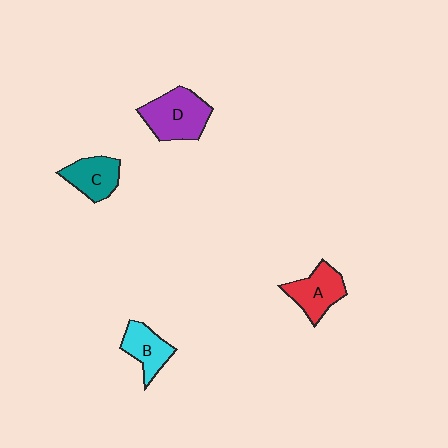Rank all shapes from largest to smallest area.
From largest to smallest: D (purple), A (red), C (teal), B (cyan).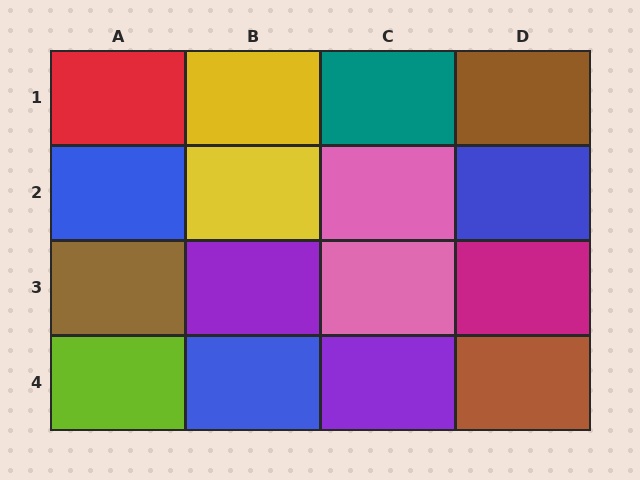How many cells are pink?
2 cells are pink.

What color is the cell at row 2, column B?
Yellow.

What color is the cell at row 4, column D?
Brown.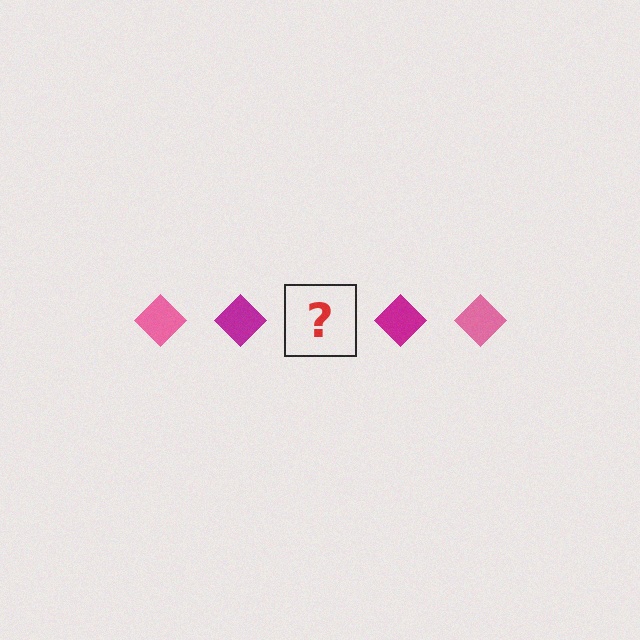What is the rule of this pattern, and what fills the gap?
The rule is that the pattern cycles through pink, magenta diamonds. The gap should be filled with a pink diamond.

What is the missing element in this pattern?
The missing element is a pink diamond.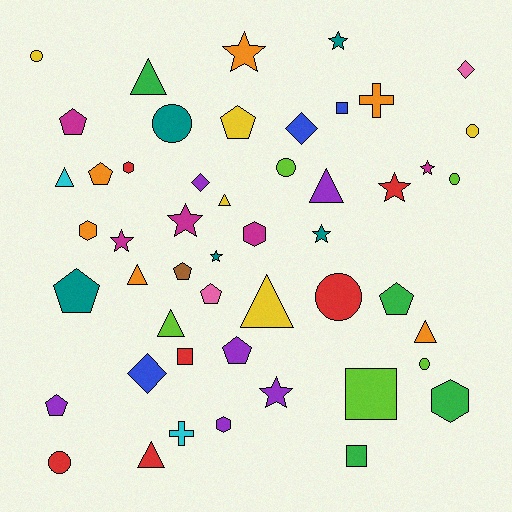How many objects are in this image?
There are 50 objects.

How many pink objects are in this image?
There are 2 pink objects.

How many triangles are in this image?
There are 9 triangles.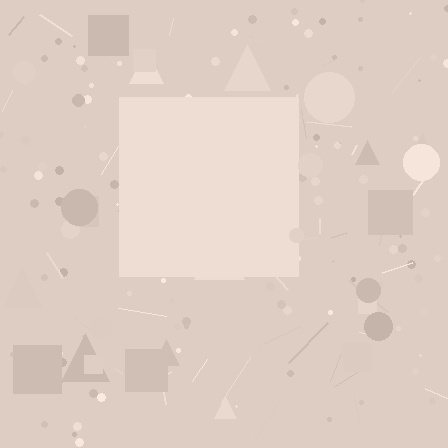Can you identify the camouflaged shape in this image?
The camouflaged shape is a square.